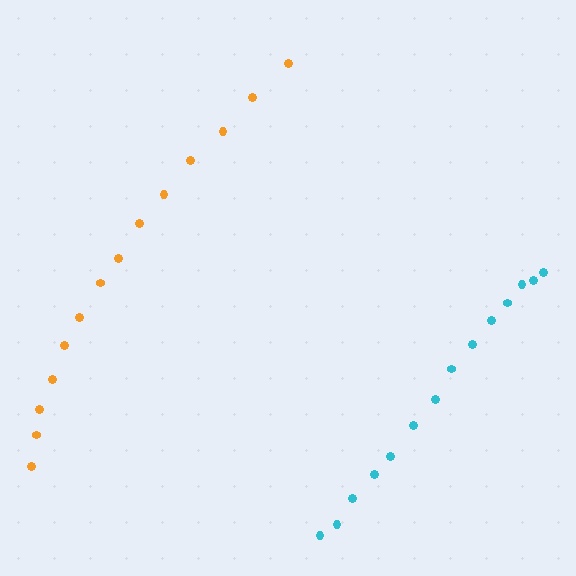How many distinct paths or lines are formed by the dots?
There are 2 distinct paths.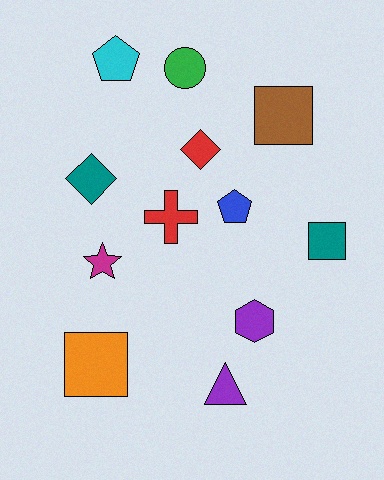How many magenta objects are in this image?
There is 1 magenta object.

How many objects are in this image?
There are 12 objects.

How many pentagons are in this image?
There are 2 pentagons.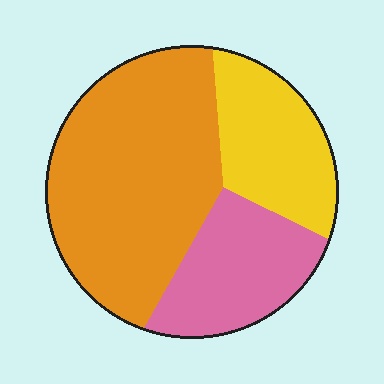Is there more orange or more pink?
Orange.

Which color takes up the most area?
Orange, at roughly 55%.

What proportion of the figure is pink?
Pink takes up less than a quarter of the figure.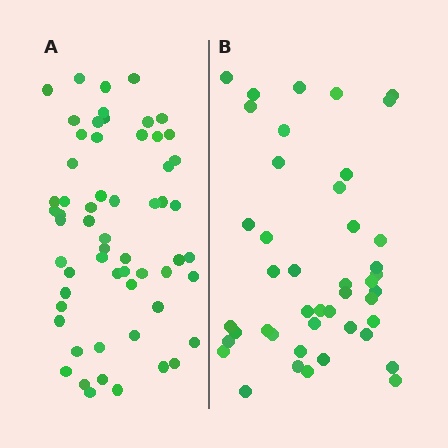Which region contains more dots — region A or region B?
Region A (the left region) has more dots.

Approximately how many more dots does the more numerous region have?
Region A has approximately 15 more dots than region B.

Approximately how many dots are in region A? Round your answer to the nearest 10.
About 60 dots. (The exact count is 59, which rounds to 60.)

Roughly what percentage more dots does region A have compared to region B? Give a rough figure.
About 35% more.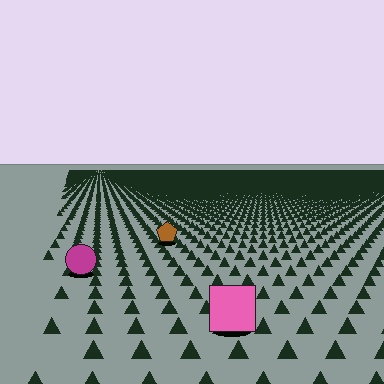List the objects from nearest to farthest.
From nearest to farthest: the pink square, the magenta circle, the brown pentagon.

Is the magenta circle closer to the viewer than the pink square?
No. The pink square is closer — you can tell from the texture gradient: the ground texture is coarser near it.